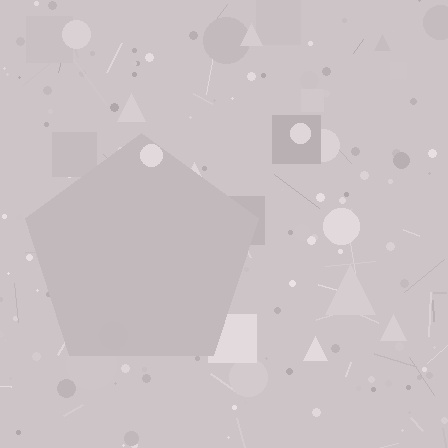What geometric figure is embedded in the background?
A pentagon is embedded in the background.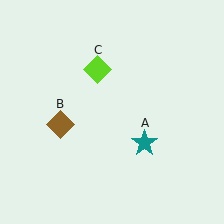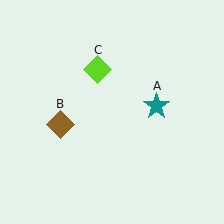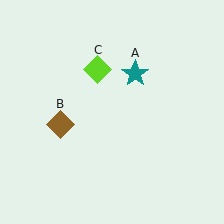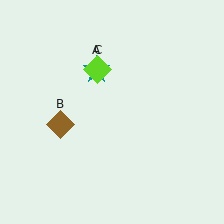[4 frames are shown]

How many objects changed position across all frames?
1 object changed position: teal star (object A).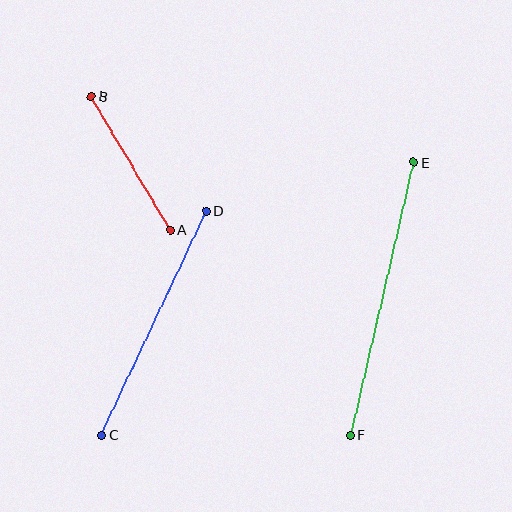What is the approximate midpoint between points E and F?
The midpoint is at approximately (382, 299) pixels.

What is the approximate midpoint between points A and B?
The midpoint is at approximately (131, 163) pixels.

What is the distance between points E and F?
The distance is approximately 280 pixels.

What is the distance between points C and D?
The distance is approximately 247 pixels.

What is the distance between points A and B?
The distance is approximately 155 pixels.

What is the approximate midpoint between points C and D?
The midpoint is at approximately (154, 323) pixels.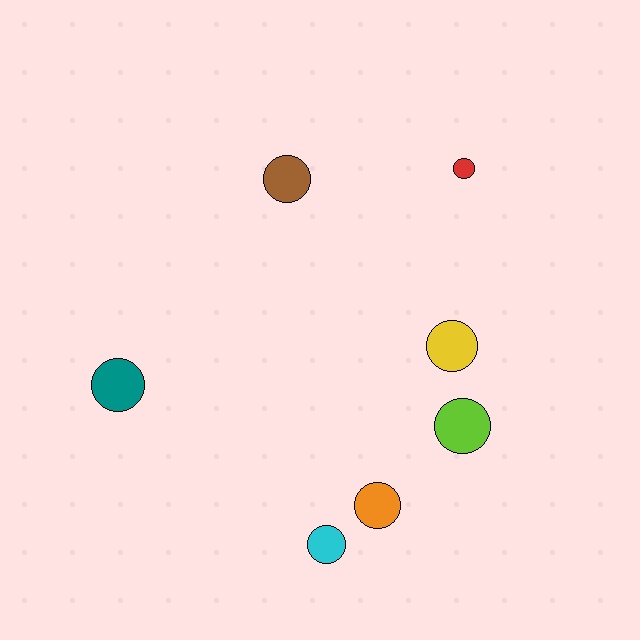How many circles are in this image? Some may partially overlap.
There are 7 circles.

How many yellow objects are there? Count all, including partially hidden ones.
There is 1 yellow object.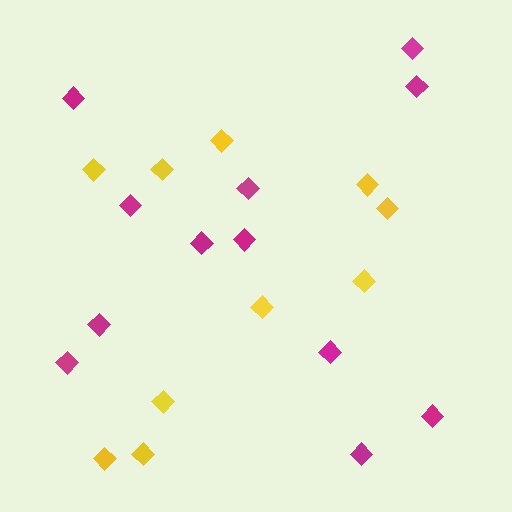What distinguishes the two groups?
There are 2 groups: one group of yellow diamonds (10) and one group of magenta diamonds (12).